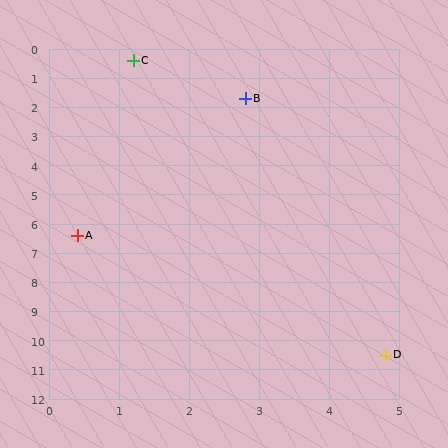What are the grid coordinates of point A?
Point A is at approximately (0.4, 6.4).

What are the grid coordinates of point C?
Point C is at approximately (1.2, 0.4).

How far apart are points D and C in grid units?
Points D and C are about 10.7 grid units apart.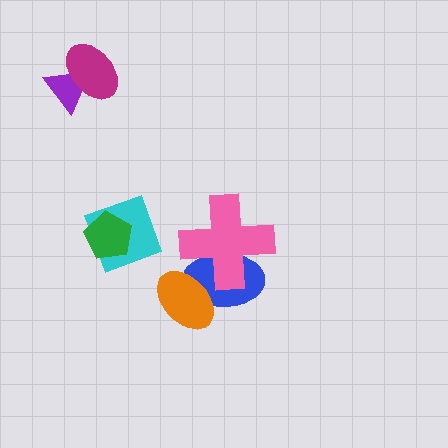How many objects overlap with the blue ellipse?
2 objects overlap with the blue ellipse.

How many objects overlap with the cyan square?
1 object overlaps with the cyan square.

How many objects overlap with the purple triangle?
1 object overlaps with the purple triangle.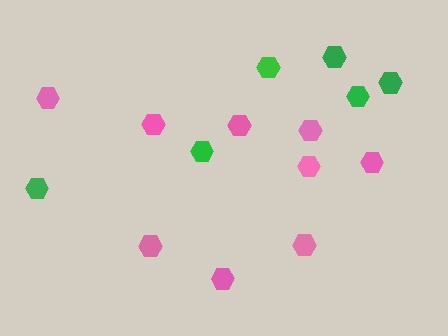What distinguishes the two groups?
There are 2 groups: one group of pink hexagons (9) and one group of green hexagons (6).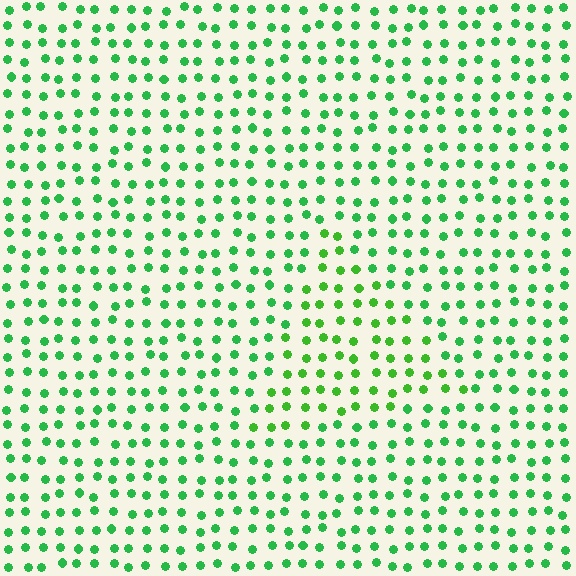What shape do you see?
I see a triangle.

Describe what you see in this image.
The image is filled with small green elements in a uniform arrangement. A triangle-shaped region is visible where the elements are tinted to a slightly different hue, forming a subtle color boundary.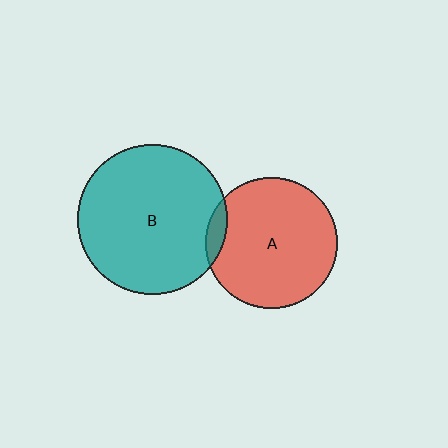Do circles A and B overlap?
Yes.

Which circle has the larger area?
Circle B (teal).